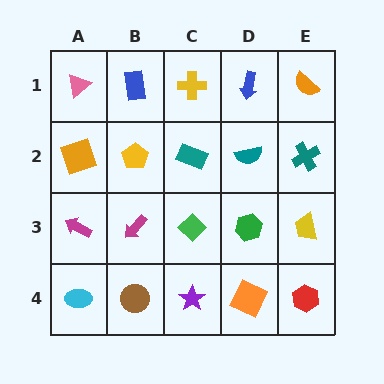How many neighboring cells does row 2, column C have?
4.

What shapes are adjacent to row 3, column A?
An orange square (row 2, column A), a cyan ellipse (row 4, column A), a magenta arrow (row 3, column B).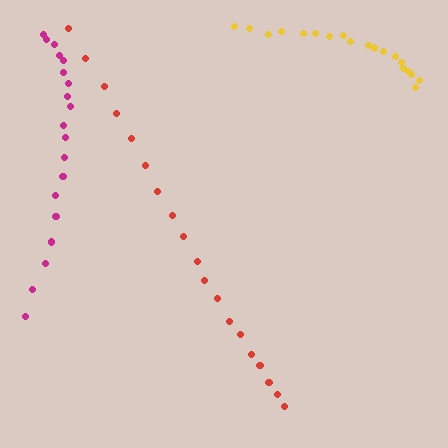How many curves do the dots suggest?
There are 3 distinct paths.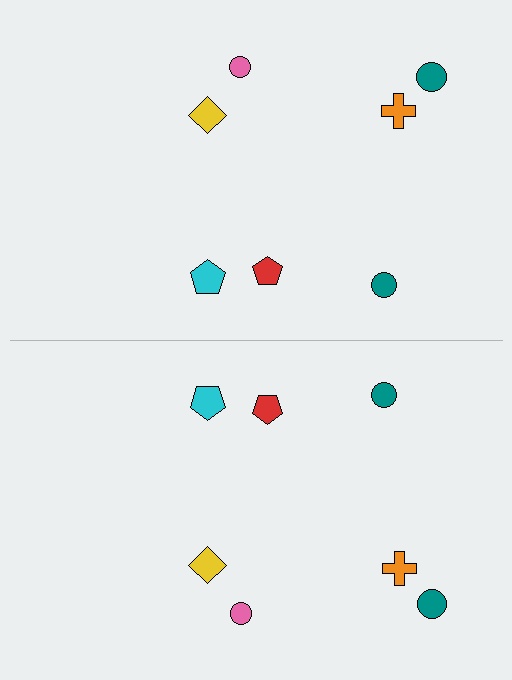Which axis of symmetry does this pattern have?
The pattern has a horizontal axis of symmetry running through the center of the image.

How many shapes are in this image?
There are 14 shapes in this image.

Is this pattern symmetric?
Yes, this pattern has bilateral (reflection) symmetry.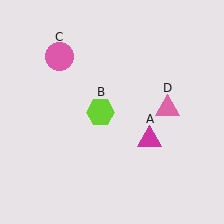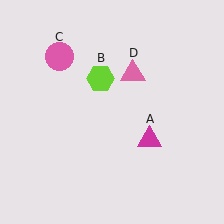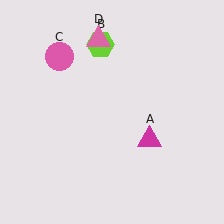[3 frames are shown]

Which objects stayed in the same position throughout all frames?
Magenta triangle (object A) and pink circle (object C) remained stationary.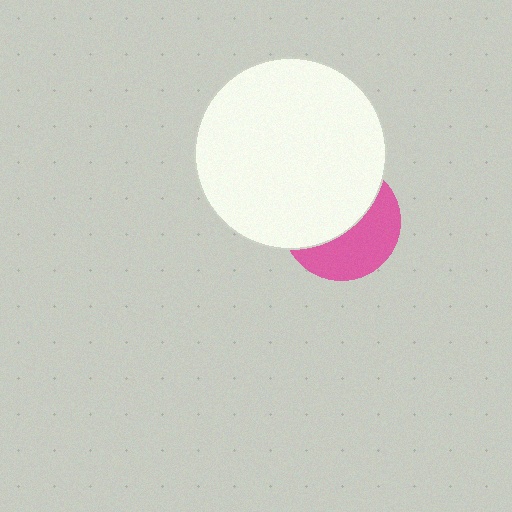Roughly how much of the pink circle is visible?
A small part of it is visible (roughly 45%).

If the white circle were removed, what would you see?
You would see the complete pink circle.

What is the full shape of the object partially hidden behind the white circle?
The partially hidden object is a pink circle.